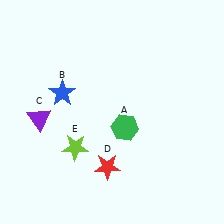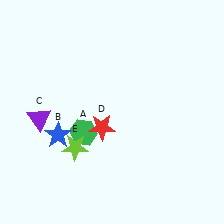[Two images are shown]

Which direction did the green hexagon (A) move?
The green hexagon (A) moved left.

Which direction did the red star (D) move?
The red star (D) moved up.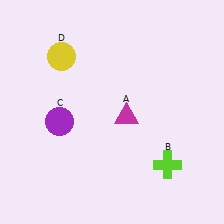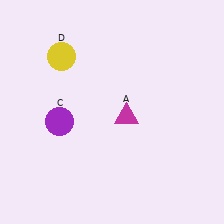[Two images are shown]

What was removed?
The lime cross (B) was removed in Image 2.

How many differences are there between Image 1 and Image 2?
There is 1 difference between the two images.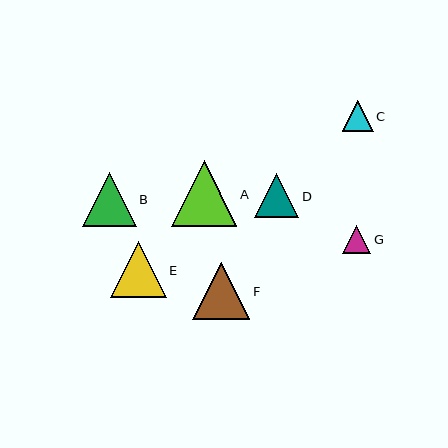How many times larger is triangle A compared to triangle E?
Triangle A is approximately 1.2 times the size of triangle E.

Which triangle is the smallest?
Triangle G is the smallest with a size of approximately 28 pixels.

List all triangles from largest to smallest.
From largest to smallest: A, F, E, B, D, C, G.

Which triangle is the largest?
Triangle A is the largest with a size of approximately 66 pixels.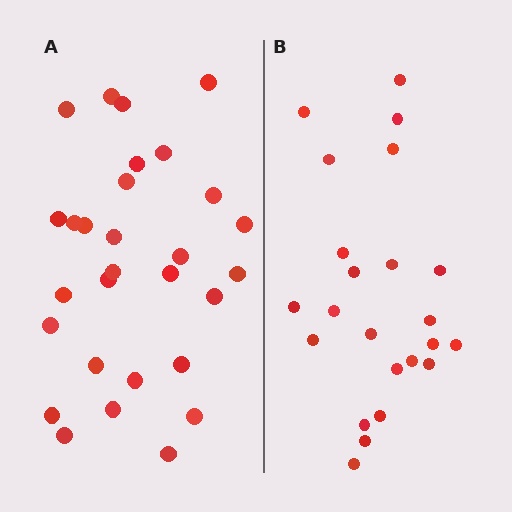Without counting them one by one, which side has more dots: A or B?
Region A (the left region) has more dots.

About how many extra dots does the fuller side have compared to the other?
Region A has about 6 more dots than region B.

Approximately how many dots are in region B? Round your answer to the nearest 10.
About 20 dots. (The exact count is 23, which rounds to 20.)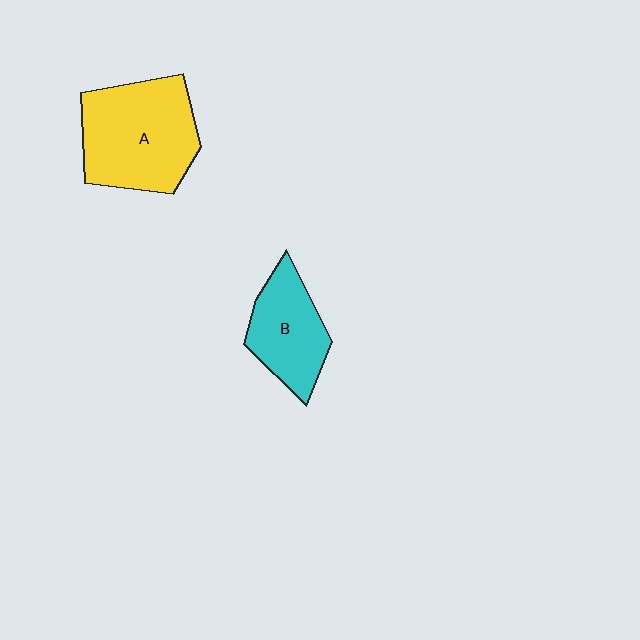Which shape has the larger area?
Shape A (yellow).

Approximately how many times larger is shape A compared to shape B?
Approximately 1.6 times.